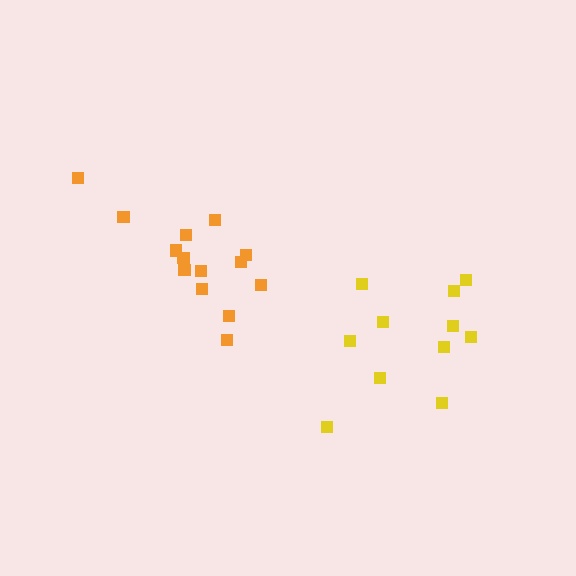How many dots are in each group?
Group 1: 14 dots, Group 2: 11 dots (25 total).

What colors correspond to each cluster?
The clusters are colored: orange, yellow.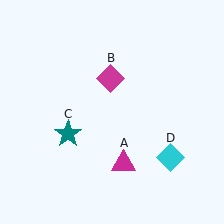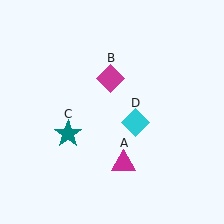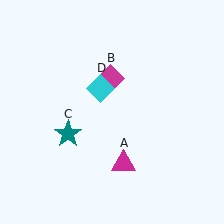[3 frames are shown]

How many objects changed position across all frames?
1 object changed position: cyan diamond (object D).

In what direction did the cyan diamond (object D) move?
The cyan diamond (object D) moved up and to the left.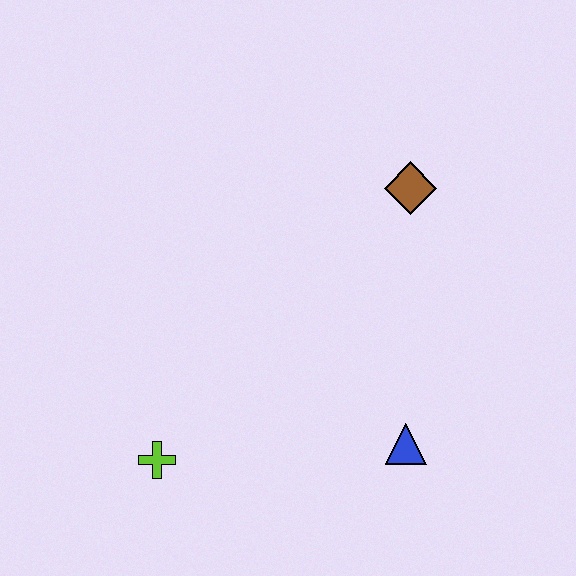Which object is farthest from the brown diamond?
The lime cross is farthest from the brown diamond.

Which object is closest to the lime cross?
The blue triangle is closest to the lime cross.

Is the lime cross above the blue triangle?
No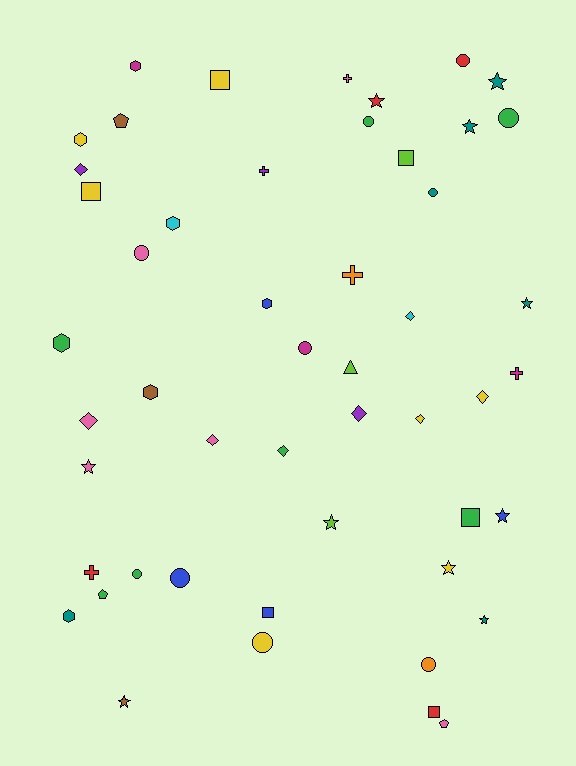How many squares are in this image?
There are 6 squares.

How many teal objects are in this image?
There are 6 teal objects.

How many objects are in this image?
There are 50 objects.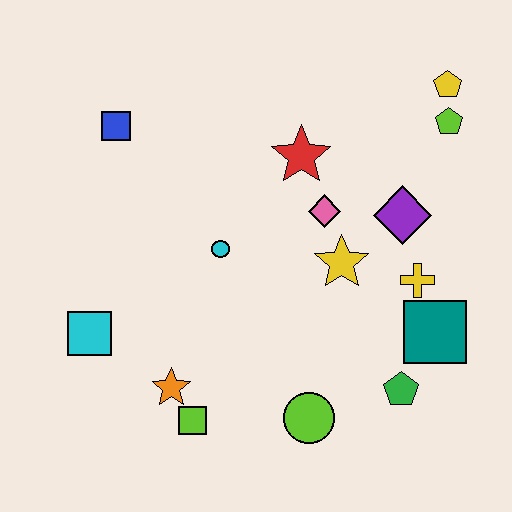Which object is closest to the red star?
The pink diamond is closest to the red star.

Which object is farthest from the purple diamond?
The cyan square is farthest from the purple diamond.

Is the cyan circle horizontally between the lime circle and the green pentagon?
No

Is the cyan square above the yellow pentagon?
No